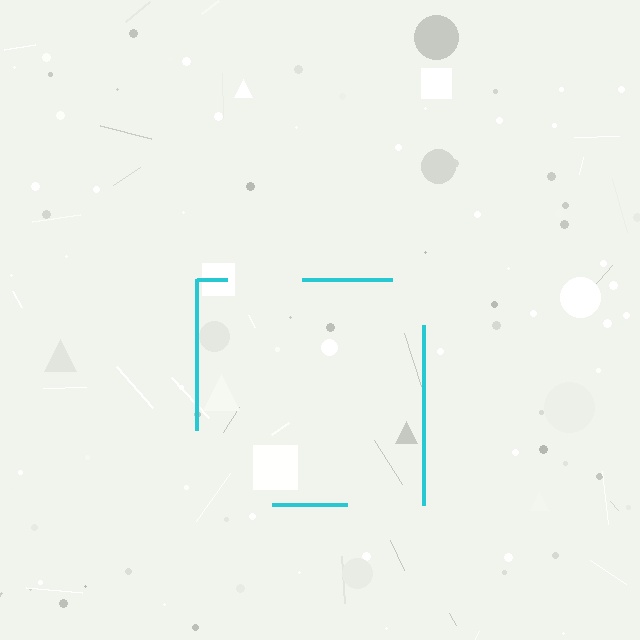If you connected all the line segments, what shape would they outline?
They would outline a square.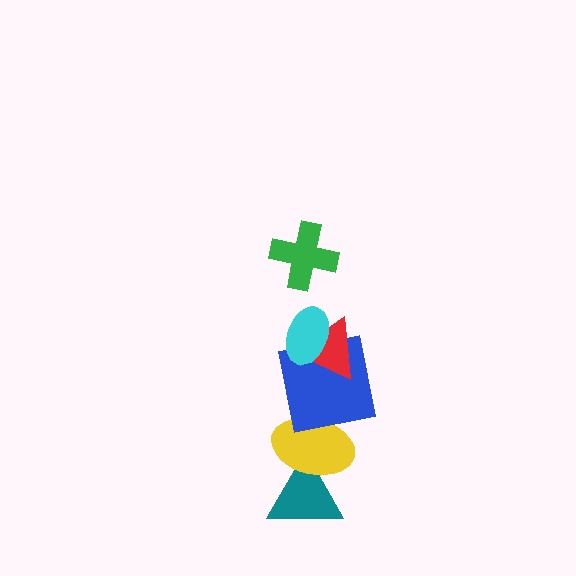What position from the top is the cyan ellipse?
The cyan ellipse is 2nd from the top.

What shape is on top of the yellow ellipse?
The blue square is on top of the yellow ellipse.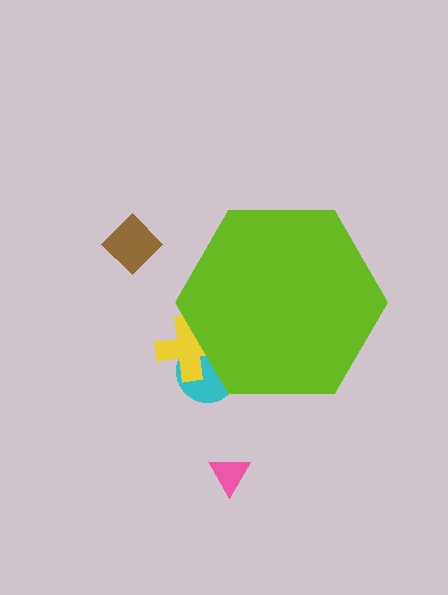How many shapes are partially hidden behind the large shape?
2 shapes are partially hidden.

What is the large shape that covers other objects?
A lime hexagon.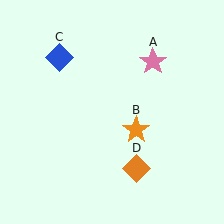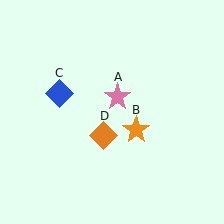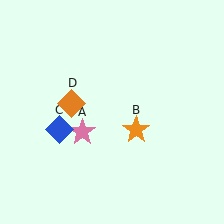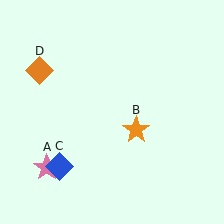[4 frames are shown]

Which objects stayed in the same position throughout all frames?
Orange star (object B) remained stationary.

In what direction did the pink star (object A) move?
The pink star (object A) moved down and to the left.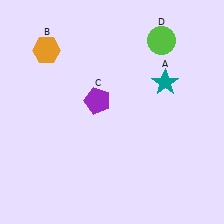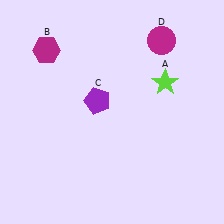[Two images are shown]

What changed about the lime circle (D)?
In Image 1, D is lime. In Image 2, it changed to magenta.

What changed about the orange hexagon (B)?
In Image 1, B is orange. In Image 2, it changed to magenta.